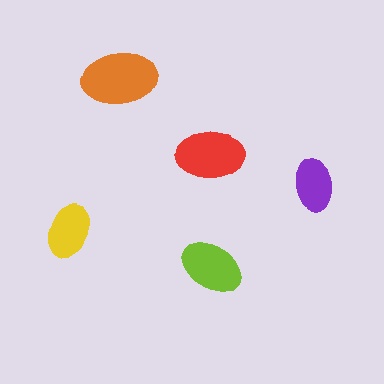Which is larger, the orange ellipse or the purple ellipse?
The orange one.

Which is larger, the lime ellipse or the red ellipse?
The red one.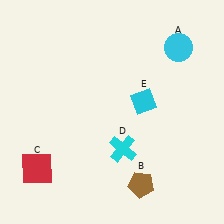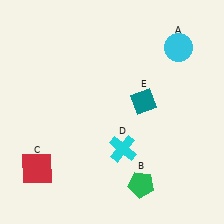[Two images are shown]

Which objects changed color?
B changed from brown to green. E changed from cyan to teal.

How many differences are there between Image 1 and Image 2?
There are 2 differences between the two images.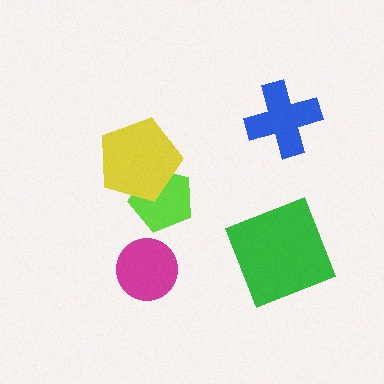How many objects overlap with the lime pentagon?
1 object overlaps with the lime pentagon.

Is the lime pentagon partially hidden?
Yes, it is partially covered by another shape.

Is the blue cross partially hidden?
No, no other shape covers it.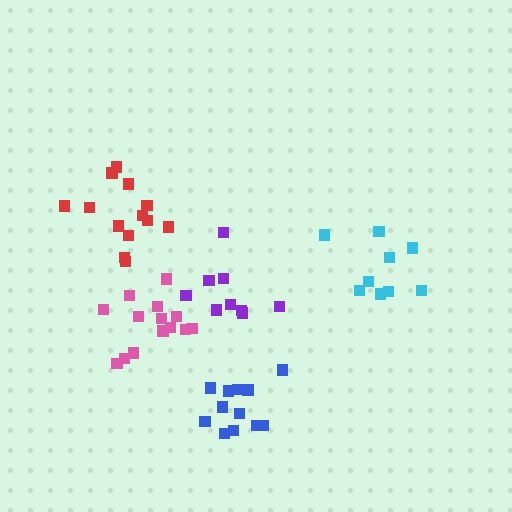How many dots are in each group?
Group 1: 9 dots, Group 2: 12 dots, Group 3: 13 dots, Group 4: 9 dots, Group 5: 14 dots (57 total).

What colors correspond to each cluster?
The clusters are colored: cyan, blue, red, purple, pink.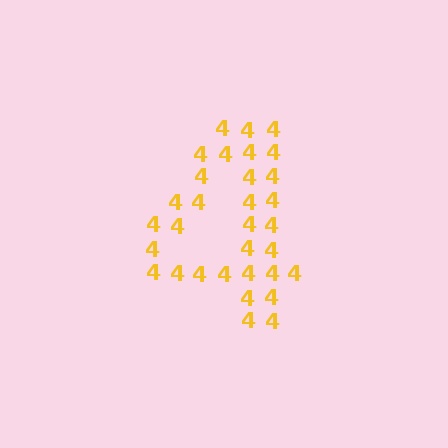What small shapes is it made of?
It is made of small digit 4's.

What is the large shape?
The large shape is the digit 4.